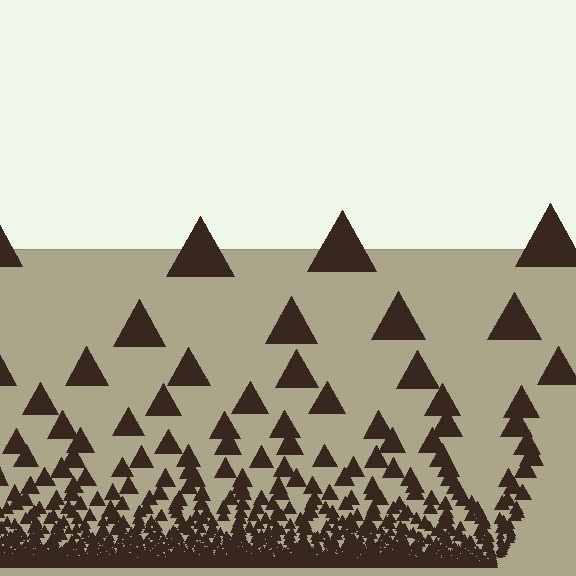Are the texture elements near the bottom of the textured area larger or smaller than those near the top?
Smaller. The gradient is inverted — elements near the bottom are smaller and denser.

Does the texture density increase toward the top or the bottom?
Density increases toward the bottom.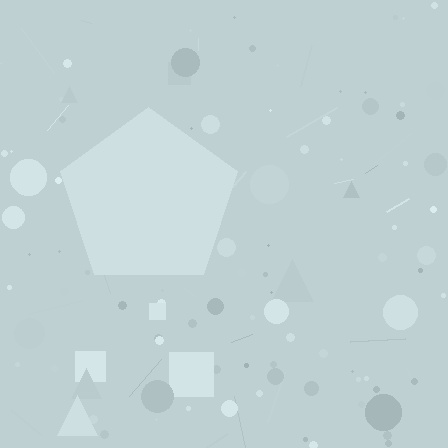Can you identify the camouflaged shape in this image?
The camouflaged shape is a pentagon.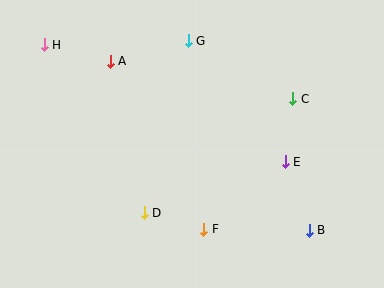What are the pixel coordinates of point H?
Point H is at (44, 45).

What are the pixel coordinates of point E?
Point E is at (285, 162).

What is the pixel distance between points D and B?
The distance between D and B is 166 pixels.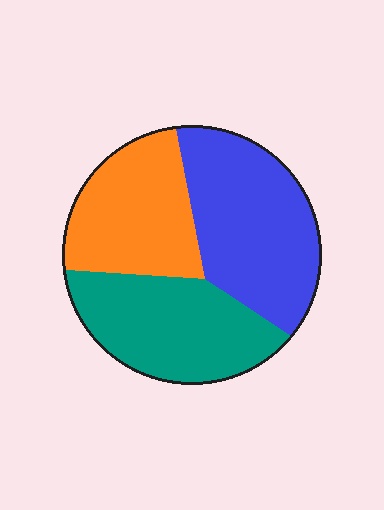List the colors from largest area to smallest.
From largest to smallest: blue, teal, orange.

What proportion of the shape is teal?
Teal takes up between a sixth and a third of the shape.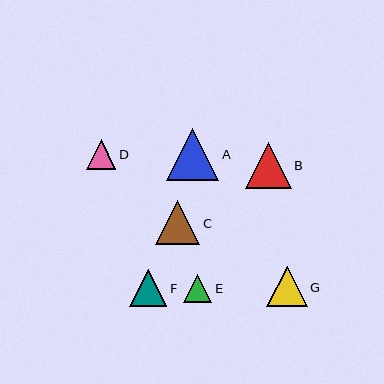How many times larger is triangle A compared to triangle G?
Triangle A is approximately 1.3 times the size of triangle G.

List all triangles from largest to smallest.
From largest to smallest: A, B, C, G, F, D, E.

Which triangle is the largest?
Triangle A is the largest with a size of approximately 52 pixels.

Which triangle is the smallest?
Triangle E is the smallest with a size of approximately 28 pixels.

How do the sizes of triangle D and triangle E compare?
Triangle D and triangle E are approximately the same size.